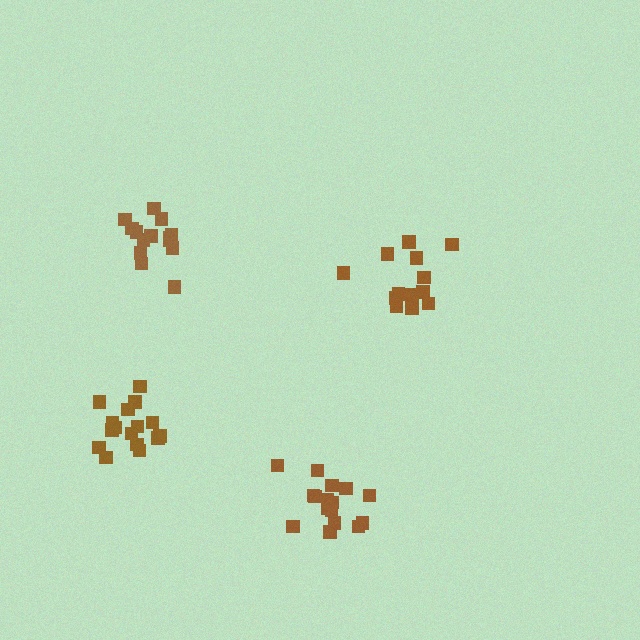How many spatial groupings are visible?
There are 4 spatial groupings.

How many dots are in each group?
Group 1: 16 dots, Group 2: 14 dots, Group 3: 14 dots, Group 4: 16 dots (60 total).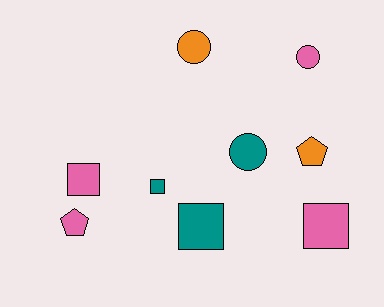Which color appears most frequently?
Pink, with 4 objects.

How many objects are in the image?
There are 9 objects.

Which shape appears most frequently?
Square, with 4 objects.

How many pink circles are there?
There is 1 pink circle.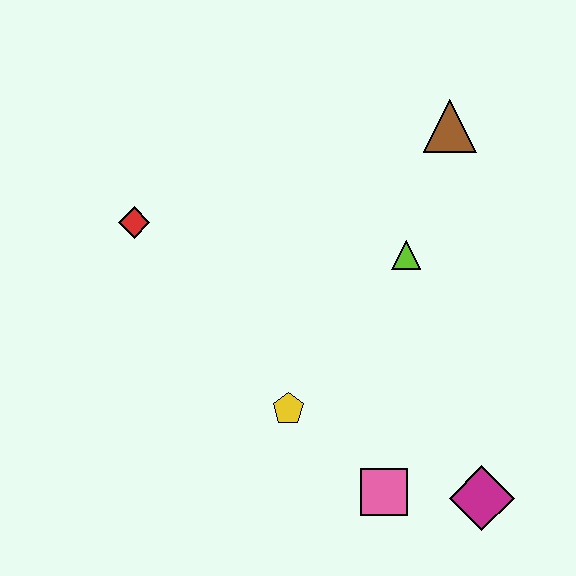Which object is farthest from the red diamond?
The magenta diamond is farthest from the red diamond.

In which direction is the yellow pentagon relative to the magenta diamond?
The yellow pentagon is to the left of the magenta diamond.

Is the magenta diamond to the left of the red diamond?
No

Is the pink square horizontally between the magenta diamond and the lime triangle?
No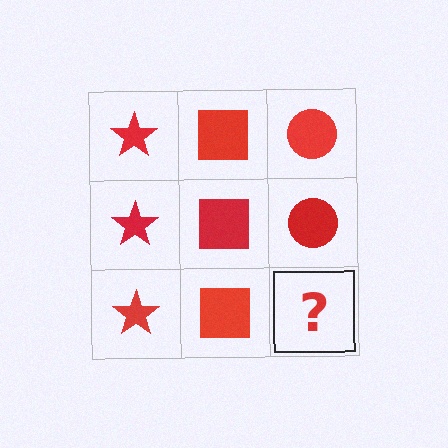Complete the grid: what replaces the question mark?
The question mark should be replaced with a red circle.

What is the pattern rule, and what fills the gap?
The rule is that each column has a consistent shape. The gap should be filled with a red circle.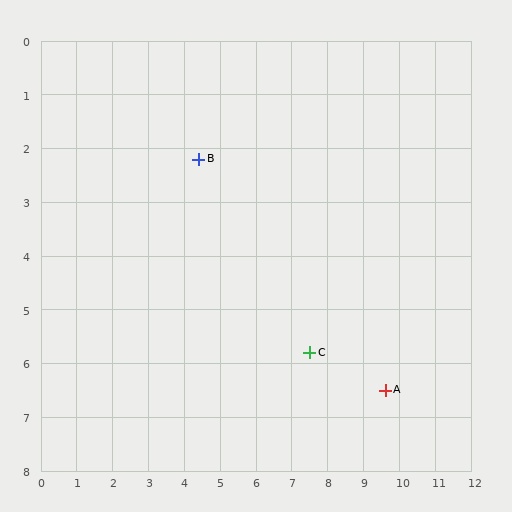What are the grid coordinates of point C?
Point C is at approximately (7.5, 5.8).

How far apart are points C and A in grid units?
Points C and A are about 2.2 grid units apart.